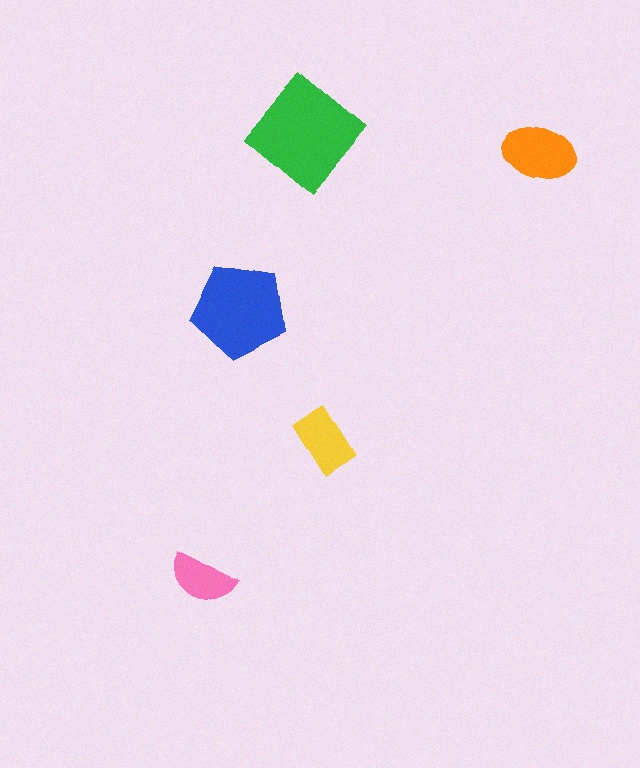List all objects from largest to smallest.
The green diamond, the blue pentagon, the orange ellipse, the yellow rectangle, the pink semicircle.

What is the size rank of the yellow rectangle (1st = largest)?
4th.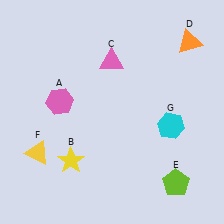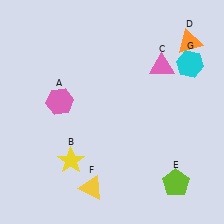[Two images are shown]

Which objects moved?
The objects that moved are: the pink triangle (C), the yellow triangle (F), the cyan hexagon (G).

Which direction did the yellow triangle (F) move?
The yellow triangle (F) moved right.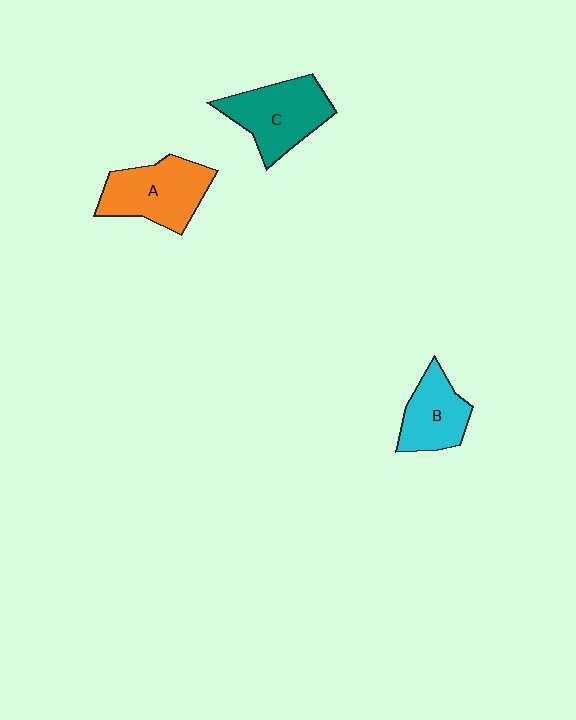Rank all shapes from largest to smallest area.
From largest to smallest: A (orange), C (teal), B (cyan).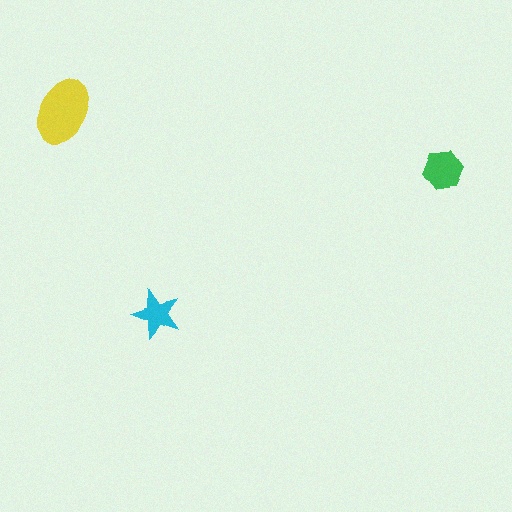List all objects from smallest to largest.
The cyan star, the green hexagon, the yellow ellipse.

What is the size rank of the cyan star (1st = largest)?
3rd.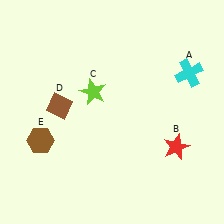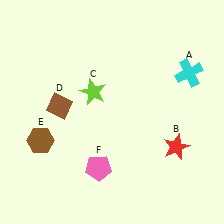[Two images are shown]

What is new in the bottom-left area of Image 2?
A pink pentagon (F) was added in the bottom-left area of Image 2.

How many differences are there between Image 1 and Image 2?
There is 1 difference between the two images.